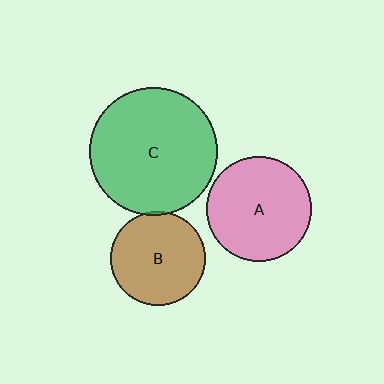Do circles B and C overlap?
Yes.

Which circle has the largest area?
Circle C (green).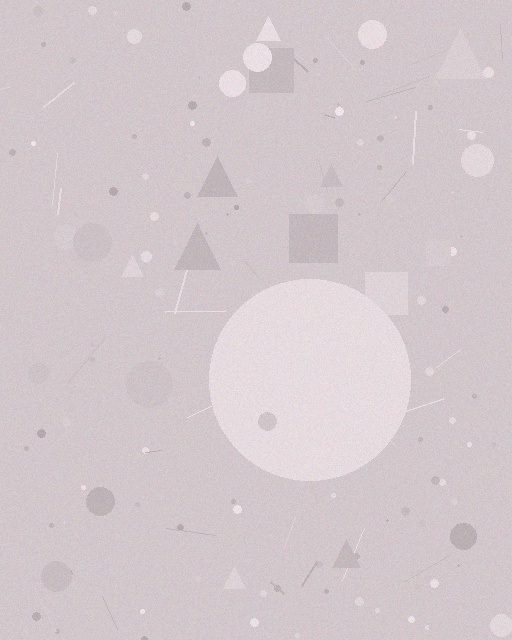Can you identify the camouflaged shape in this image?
The camouflaged shape is a circle.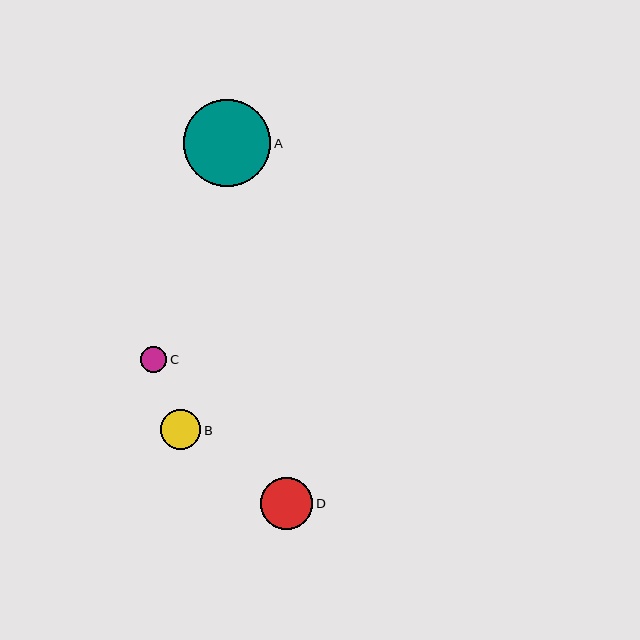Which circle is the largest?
Circle A is the largest with a size of approximately 87 pixels.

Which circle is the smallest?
Circle C is the smallest with a size of approximately 26 pixels.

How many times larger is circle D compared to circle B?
Circle D is approximately 1.3 times the size of circle B.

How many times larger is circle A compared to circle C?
Circle A is approximately 3.3 times the size of circle C.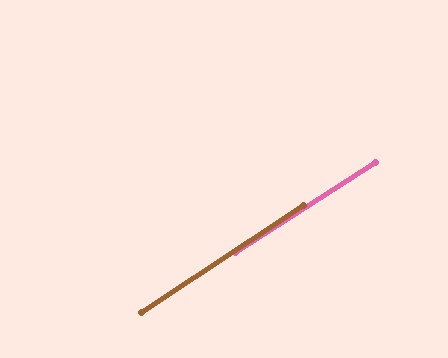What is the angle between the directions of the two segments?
Approximately 1 degree.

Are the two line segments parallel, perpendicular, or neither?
Parallel — their directions differ by only 0.7°.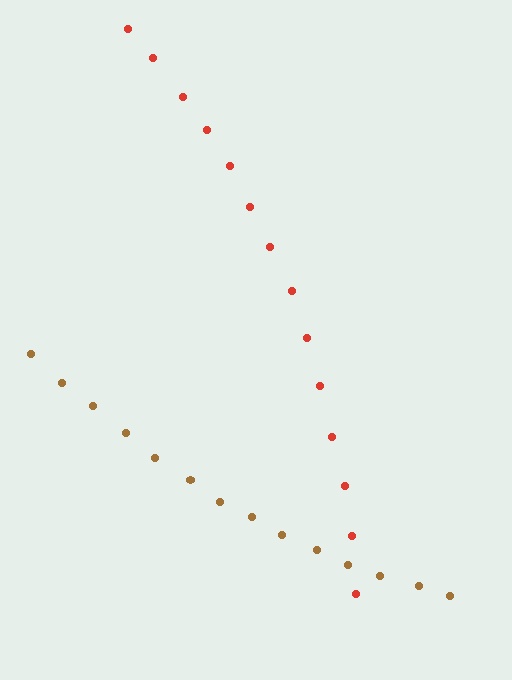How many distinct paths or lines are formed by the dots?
There are 2 distinct paths.